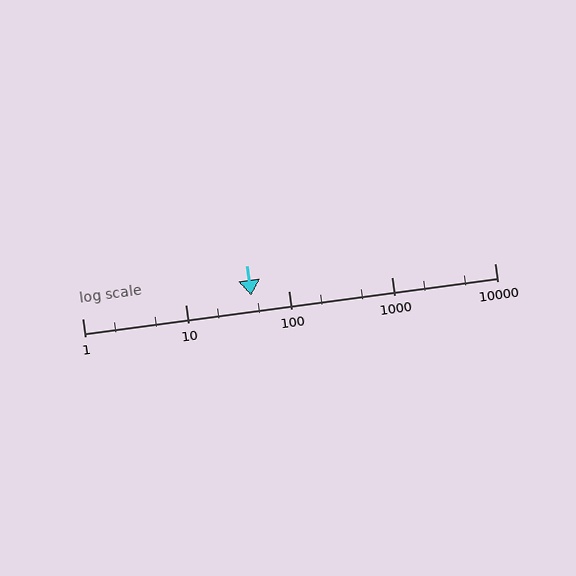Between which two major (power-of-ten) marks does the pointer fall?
The pointer is between 10 and 100.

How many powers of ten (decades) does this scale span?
The scale spans 4 decades, from 1 to 10000.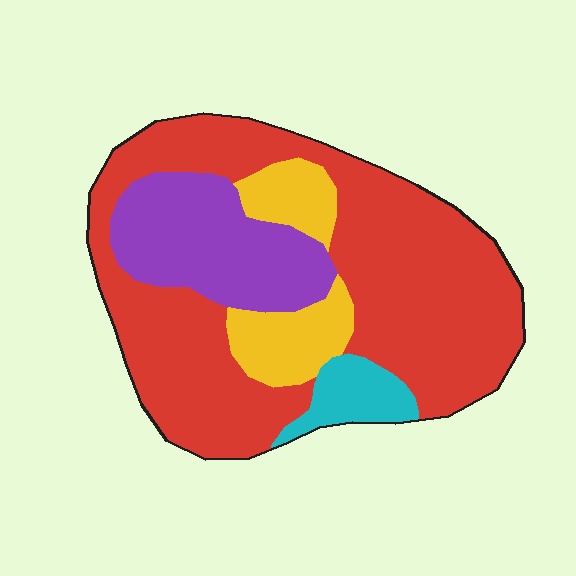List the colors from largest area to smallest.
From largest to smallest: red, purple, yellow, cyan.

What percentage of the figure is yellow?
Yellow takes up less than a sixth of the figure.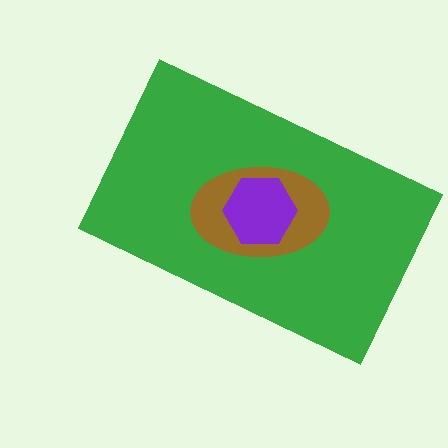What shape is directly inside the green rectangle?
The brown ellipse.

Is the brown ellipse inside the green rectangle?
Yes.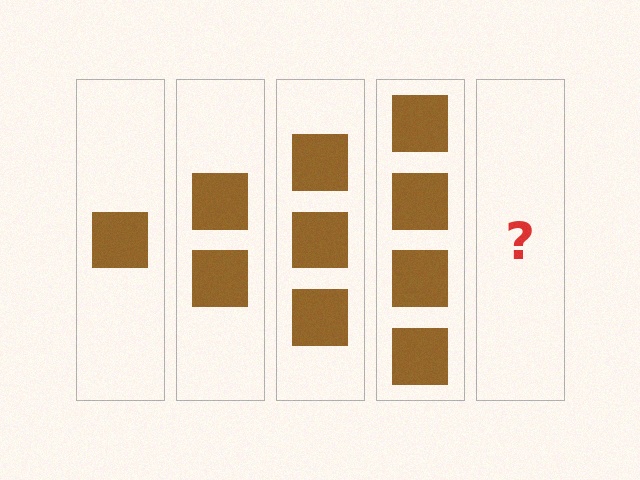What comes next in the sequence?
The next element should be 5 squares.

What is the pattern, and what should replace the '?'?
The pattern is that each step adds one more square. The '?' should be 5 squares.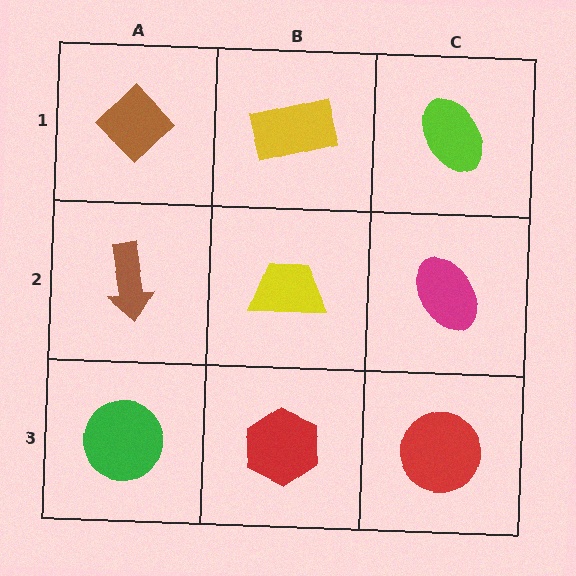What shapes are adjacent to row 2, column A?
A brown diamond (row 1, column A), a green circle (row 3, column A), a yellow trapezoid (row 2, column B).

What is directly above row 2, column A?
A brown diamond.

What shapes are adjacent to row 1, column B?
A yellow trapezoid (row 2, column B), a brown diamond (row 1, column A), a lime ellipse (row 1, column C).